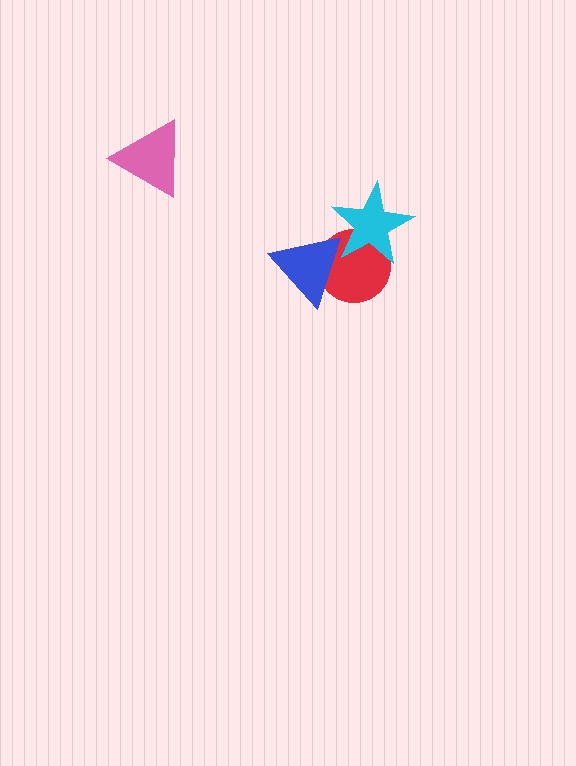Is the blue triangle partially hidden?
Yes, it is partially covered by another shape.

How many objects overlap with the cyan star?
2 objects overlap with the cyan star.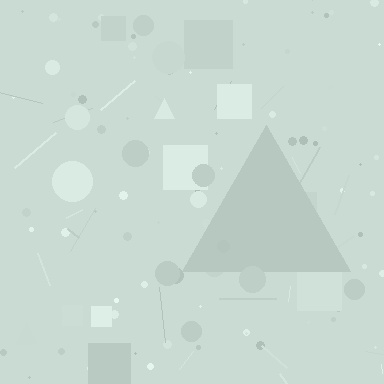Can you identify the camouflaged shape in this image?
The camouflaged shape is a triangle.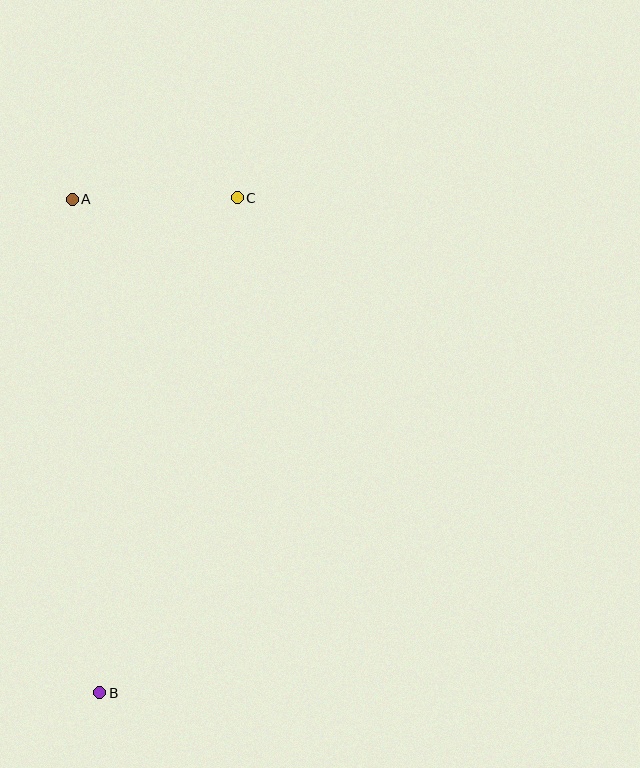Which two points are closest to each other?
Points A and C are closest to each other.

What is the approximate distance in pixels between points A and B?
The distance between A and B is approximately 494 pixels.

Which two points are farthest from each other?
Points B and C are farthest from each other.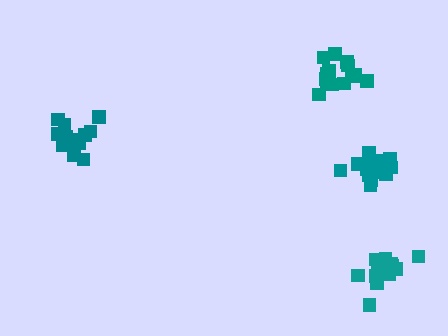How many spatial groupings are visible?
There are 4 spatial groupings.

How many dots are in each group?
Group 1: 17 dots, Group 2: 17 dots, Group 3: 16 dots, Group 4: 13 dots (63 total).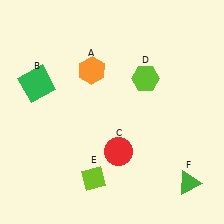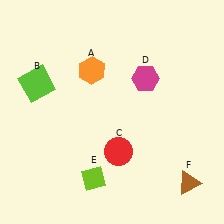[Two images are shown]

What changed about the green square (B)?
In Image 1, B is green. In Image 2, it changed to lime.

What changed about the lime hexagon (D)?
In Image 1, D is lime. In Image 2, it changed to magenta.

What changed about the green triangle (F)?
In Image 1, F is green. In Image 2, it changed to brown.